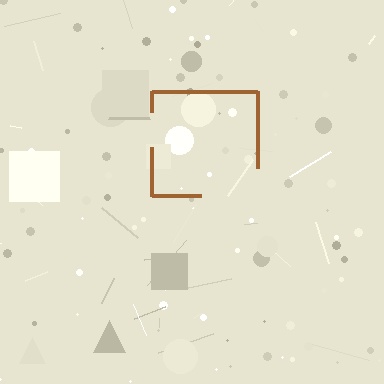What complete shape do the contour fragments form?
The contour fragments form a square.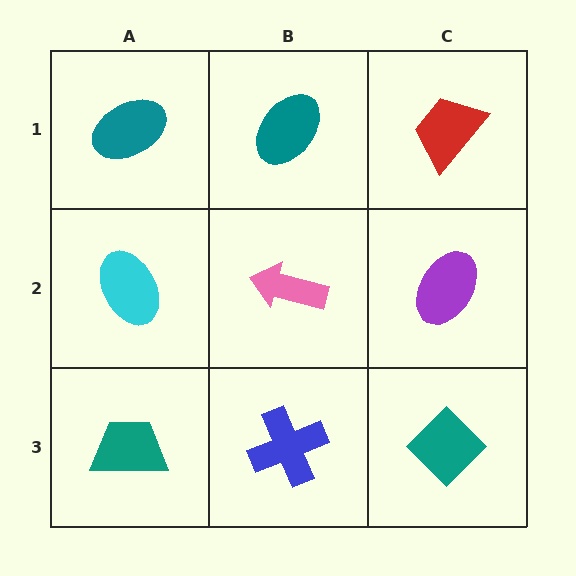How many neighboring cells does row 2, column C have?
3.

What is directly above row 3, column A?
A cyan ellipse.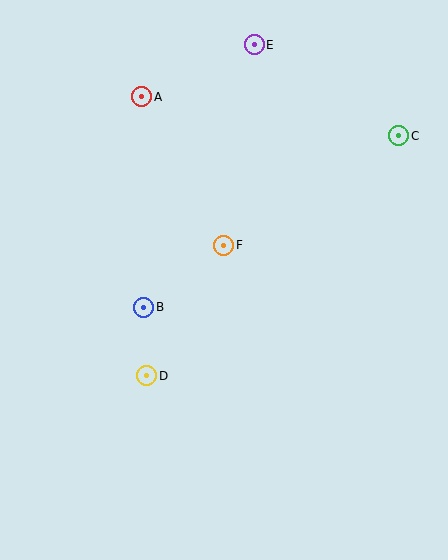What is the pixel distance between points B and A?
The distance between B and A is 211 pixels.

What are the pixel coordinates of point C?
Point C is at (399, 136).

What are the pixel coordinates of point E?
Point E is at (254, 45).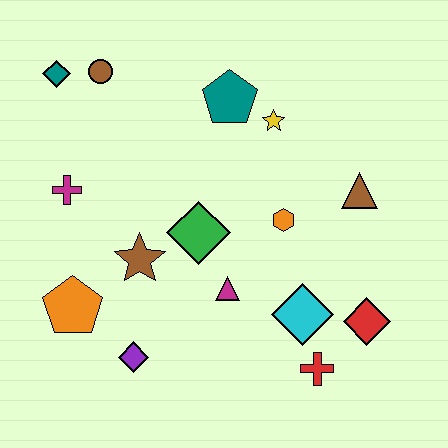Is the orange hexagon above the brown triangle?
No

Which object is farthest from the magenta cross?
The red diamond is farthest from the magenta cross.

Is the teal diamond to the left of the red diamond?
Yes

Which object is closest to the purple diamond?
The orange pentagon is closest to the purple diamond.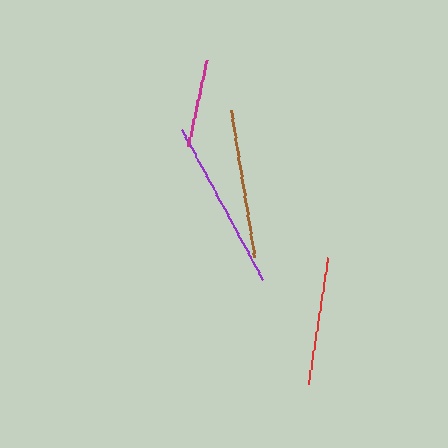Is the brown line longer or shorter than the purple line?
The purple line is longer than the brown line.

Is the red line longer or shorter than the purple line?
The purple line is longer than the red line.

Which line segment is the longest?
The purple line is the longest at approximately 171 pixels.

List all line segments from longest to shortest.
From longest to shortest: purple, brown, red, magenta.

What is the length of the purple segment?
The purple segment is approximately 171 pixels long.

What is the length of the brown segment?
The brown segment is approximately 147 pixels long.